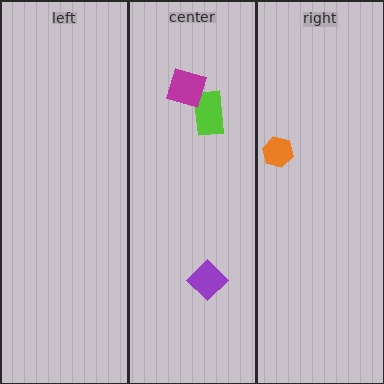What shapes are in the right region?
The orange hexagon.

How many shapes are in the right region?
1.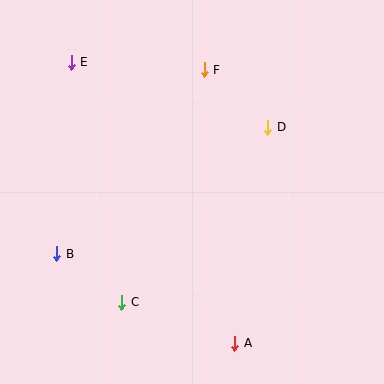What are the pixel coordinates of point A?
Point A is at (235, 343).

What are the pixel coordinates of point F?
Point F is at (204, 70).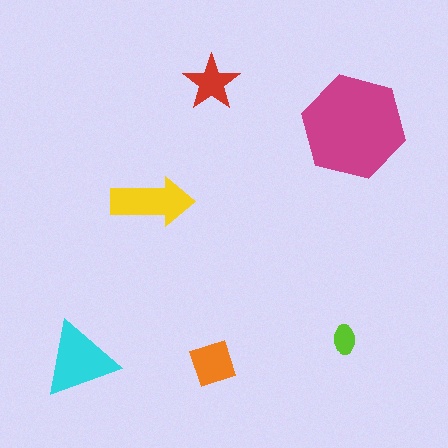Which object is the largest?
The magenta hexagon.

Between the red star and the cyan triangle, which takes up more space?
The cyan triangle.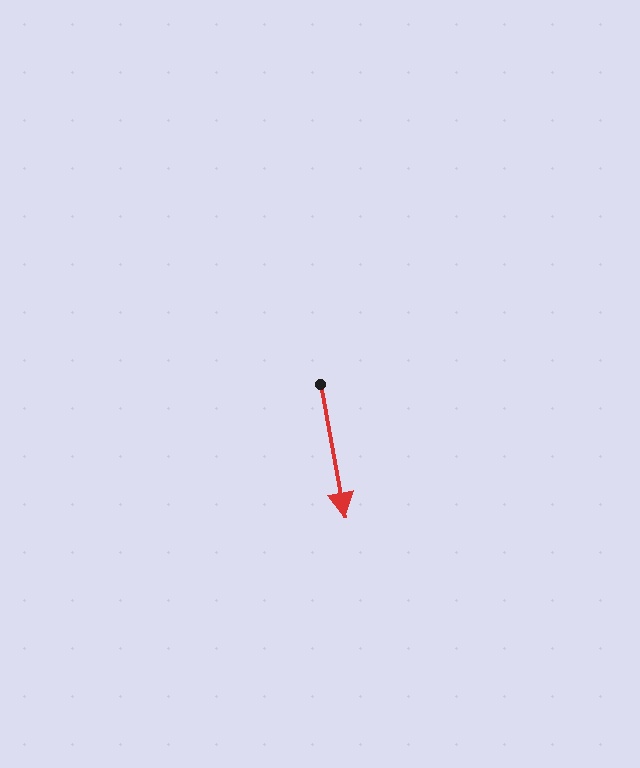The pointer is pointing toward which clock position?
Roughly 6 o'clock.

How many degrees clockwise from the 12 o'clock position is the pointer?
Approximately 169 degrees.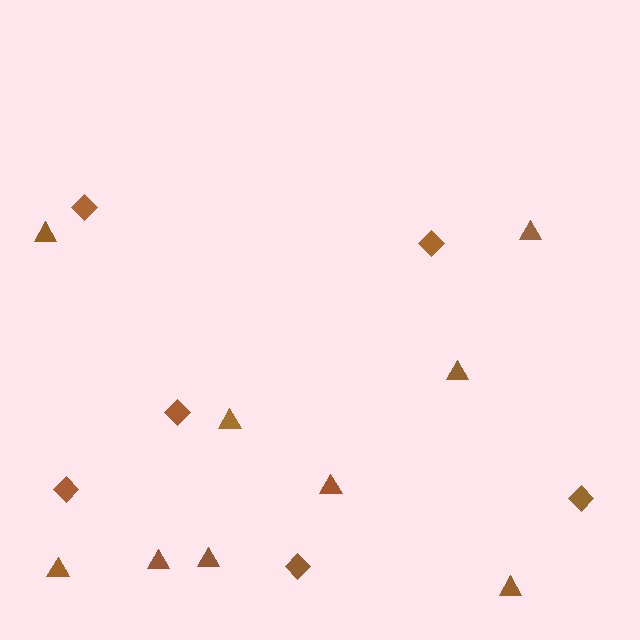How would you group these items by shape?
There are 2 groups: one group of triangles (9) and one group of diamonds (6).